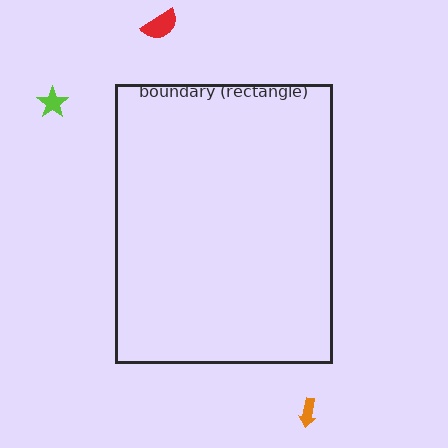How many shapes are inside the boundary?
0 inside, 3 outside.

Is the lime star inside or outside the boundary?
Outside.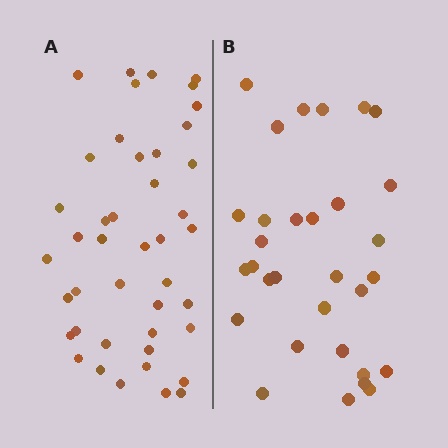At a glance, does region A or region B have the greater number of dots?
Region A (the left region) has more dots.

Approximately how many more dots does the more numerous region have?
Region A has roughly 12 or so more dots than region B.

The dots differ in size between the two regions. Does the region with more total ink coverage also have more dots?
No. Region B has more total ink coverage because its dots are larger, but region A actually contains more individual dots. Total area can be misleading — the number of items is what matters here.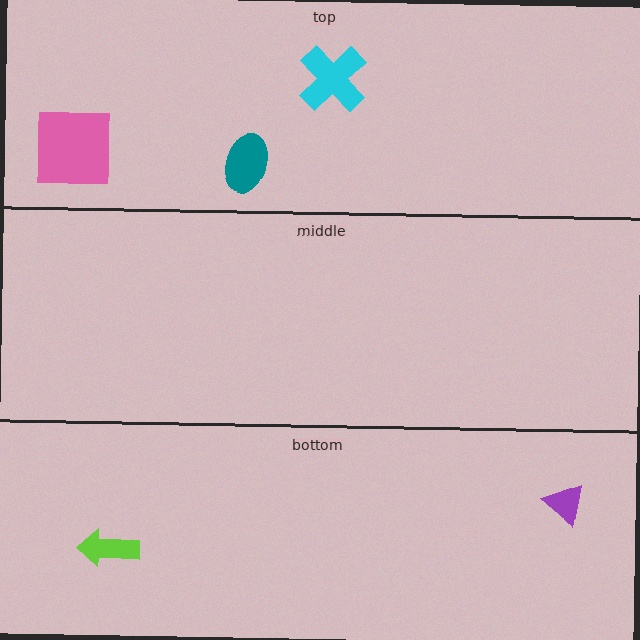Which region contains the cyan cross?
The top region.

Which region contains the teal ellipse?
The top region.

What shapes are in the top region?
The teal ellipse, the pink square, the cyan cross.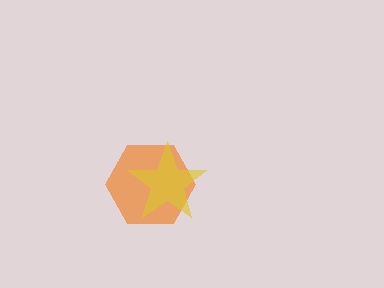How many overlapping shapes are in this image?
There are 2 overlapping shapes in the image.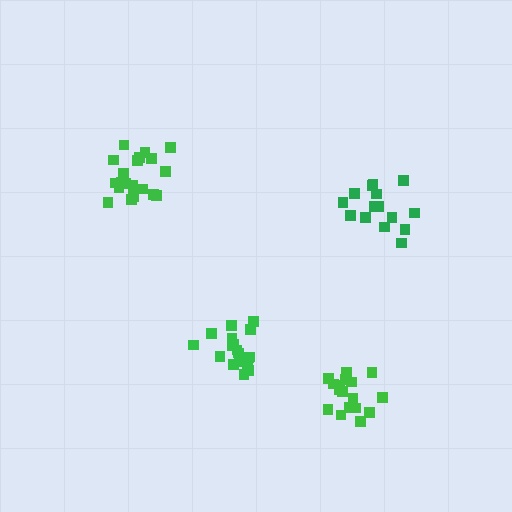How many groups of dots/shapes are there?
There are 4 groups.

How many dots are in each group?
Group 1: 17 dots, Group 2: 20 dots, Group 3: 15 dots, Group 4: 20 dots (72 total).